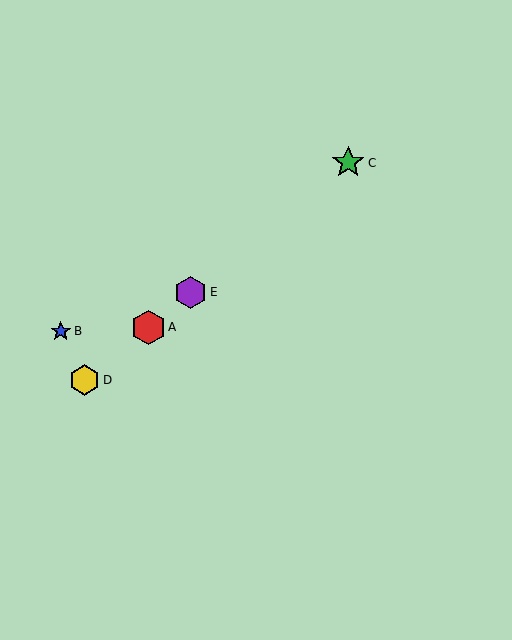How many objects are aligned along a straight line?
4 objects (A, C, D, E) are aligned along a straight line.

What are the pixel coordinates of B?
Object B is at (61, 331).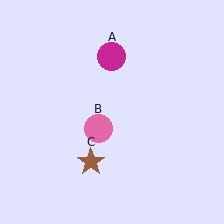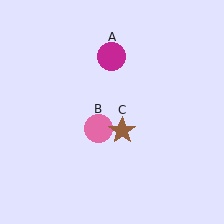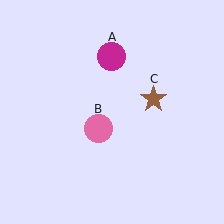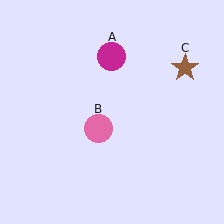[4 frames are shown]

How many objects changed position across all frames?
1 object changed position: brown star (object C).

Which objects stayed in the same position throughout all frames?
Magenta circle (object A) and pink circle (object B) remained stationary.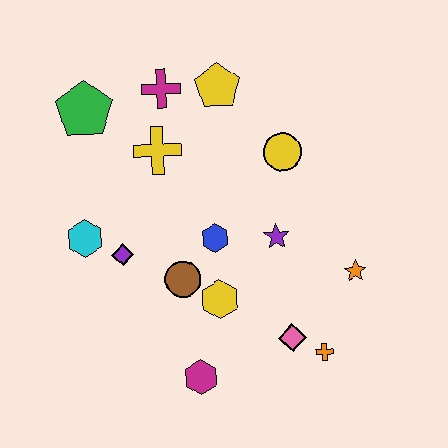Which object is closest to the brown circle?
The yellow hexagon is closest to the brown circle.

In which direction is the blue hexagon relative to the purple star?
The blue hexagon is to the left of the purple star.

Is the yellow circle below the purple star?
No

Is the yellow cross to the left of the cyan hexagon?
No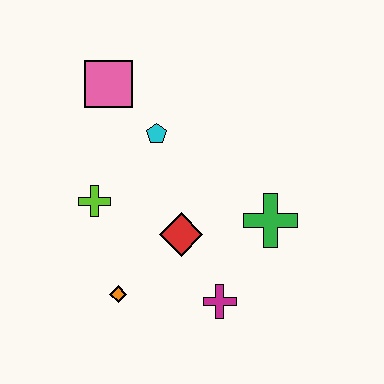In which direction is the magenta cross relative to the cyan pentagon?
The magenta cross is below the cyan pentagon.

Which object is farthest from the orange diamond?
The pink square is farthest from the orange diamond.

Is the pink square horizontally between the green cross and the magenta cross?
No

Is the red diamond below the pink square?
Yes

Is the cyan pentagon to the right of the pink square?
Yes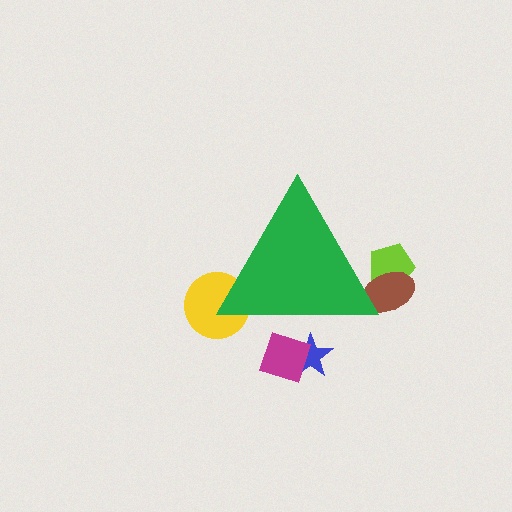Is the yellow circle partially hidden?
Yes, the yellow circle is partially hidden behind the green triangle.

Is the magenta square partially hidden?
Yes, the magenta square is partially hidden behind the green triangle.